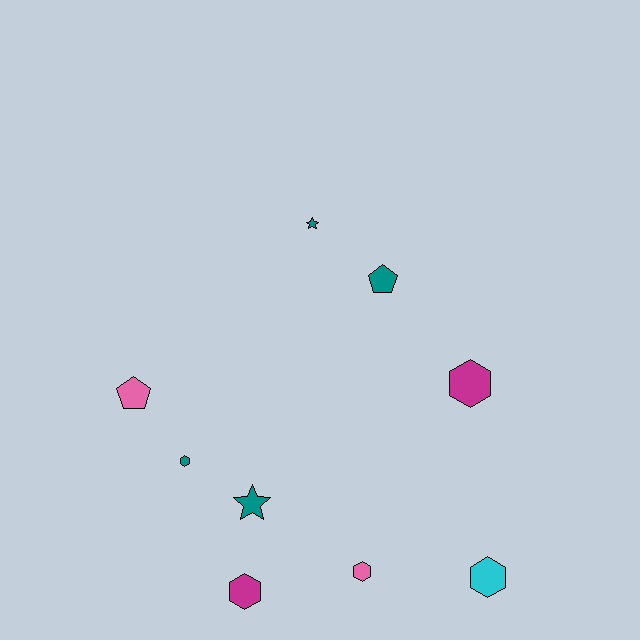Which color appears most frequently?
Teal, with 4 objects.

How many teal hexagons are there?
There is 1 teal hexagon.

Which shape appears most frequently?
Hexagon, with 5 objects.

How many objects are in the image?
There are 9 objects.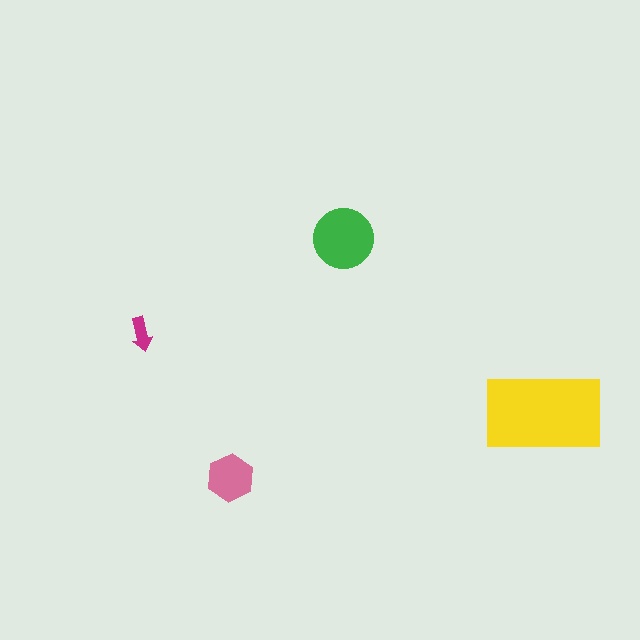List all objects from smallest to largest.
The magenta arrow, the pink hexagon, the green circle, the yellow rectangle.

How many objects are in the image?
There are 4 objects in the image.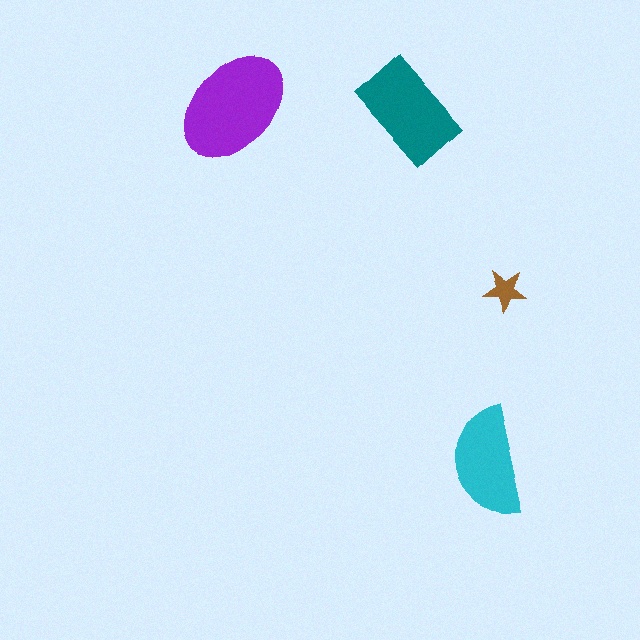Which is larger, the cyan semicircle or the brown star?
The cyan semicircle.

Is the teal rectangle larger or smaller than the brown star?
Larger.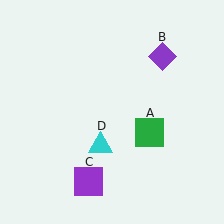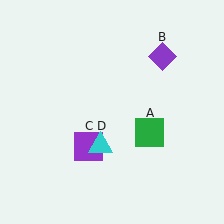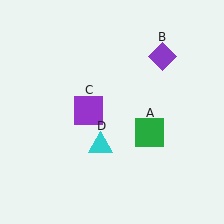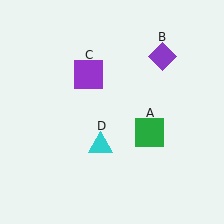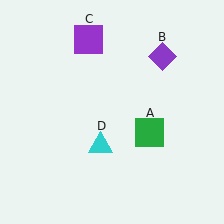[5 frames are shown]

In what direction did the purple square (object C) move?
The purple square (object C) moved up.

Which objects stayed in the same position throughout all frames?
Green square (object A) and purple diamond (object B) and cyan triangle (object D) remained stationary.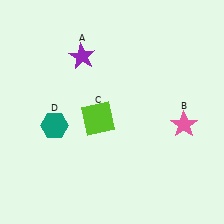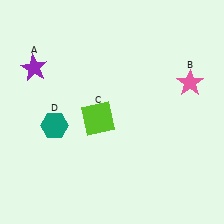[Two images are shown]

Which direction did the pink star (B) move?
The pink star (B) moved up.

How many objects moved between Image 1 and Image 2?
2 objects moved between the two images.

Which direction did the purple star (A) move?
The purple star (A) moved left.